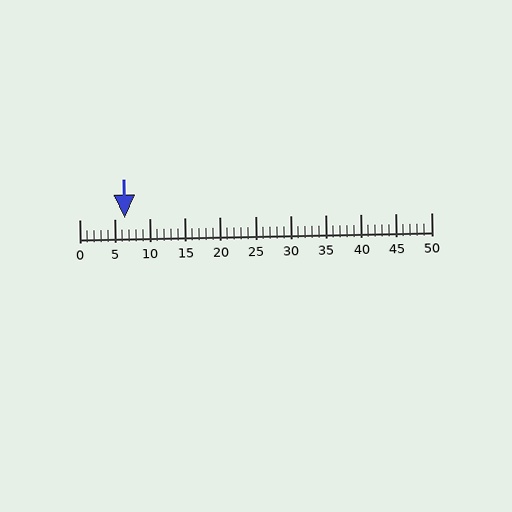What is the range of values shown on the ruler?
The ruler shows values from 0 to 50.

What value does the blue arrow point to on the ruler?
The blue arrow points to approximately 6.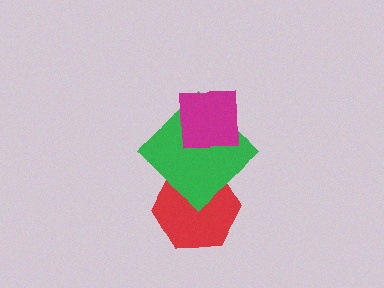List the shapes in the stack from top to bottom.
From top to bottom: the magenta square, the green diamond, the red hexagon.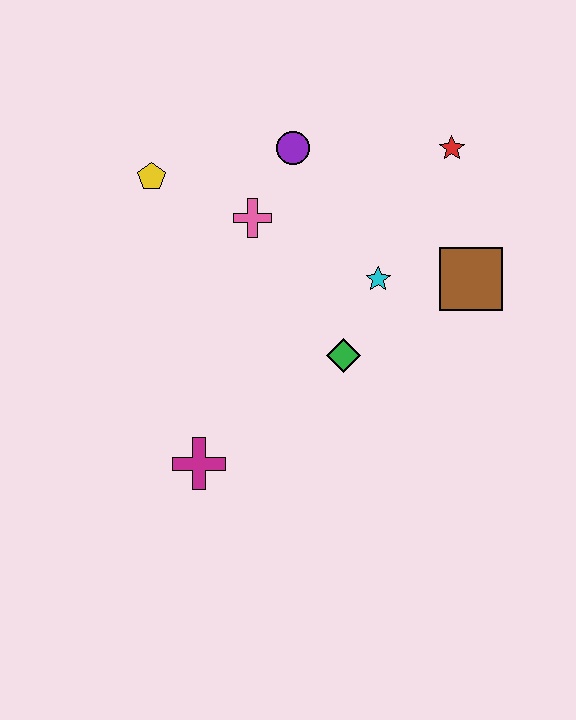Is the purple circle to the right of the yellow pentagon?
Yes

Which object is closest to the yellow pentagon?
The pink cross is closest to the yellow pentagon.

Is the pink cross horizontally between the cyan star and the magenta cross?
Yes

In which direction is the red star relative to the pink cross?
The red star is to the right of the pink cross.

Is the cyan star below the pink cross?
Yes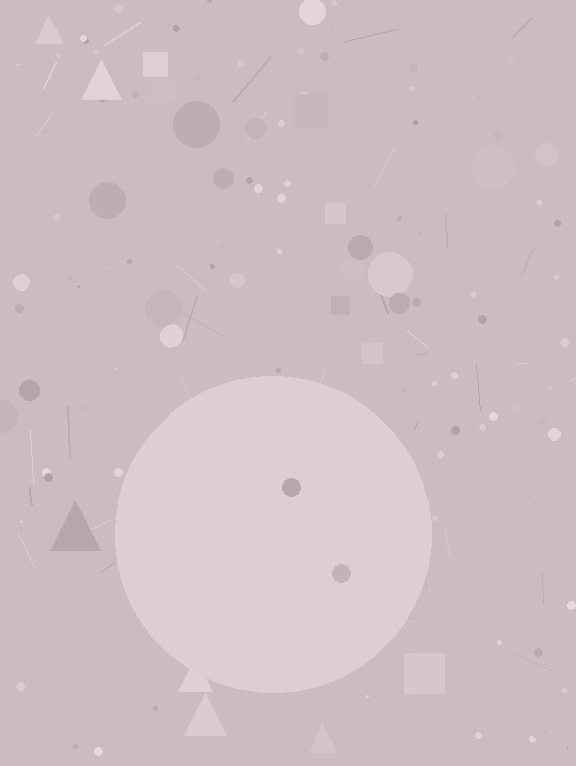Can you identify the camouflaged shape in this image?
The camouflaged shape is a circle.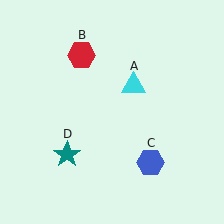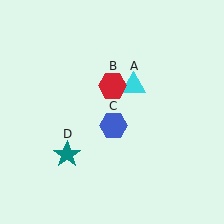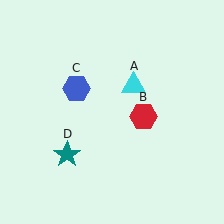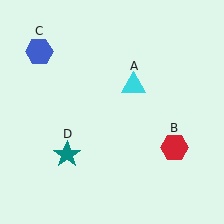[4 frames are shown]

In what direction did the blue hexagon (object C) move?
The blue hexagon (object C) moved up and to the left.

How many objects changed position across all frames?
2 objects changed position: red hexagon (object B), blue hexagon (object C).